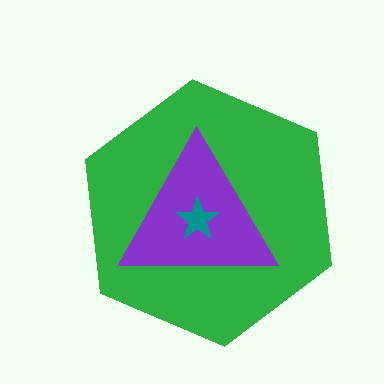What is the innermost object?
The teal star.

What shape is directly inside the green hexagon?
The purple triangle.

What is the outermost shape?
The green hexagon.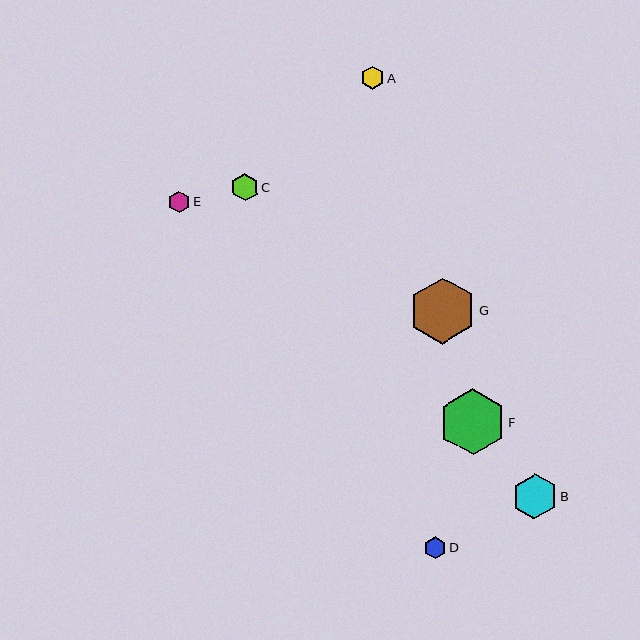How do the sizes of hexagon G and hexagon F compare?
Hexagon G and hexagon F are approximately the same size.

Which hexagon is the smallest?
Hexagon E is the smallest with a size of approximately 21 pixels.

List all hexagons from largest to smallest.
From largest to smallest: G, F, B, C, A, D, E.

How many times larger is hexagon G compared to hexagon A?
Hexagon G is approximately 2.9 times the size of hexagon A.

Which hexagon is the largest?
Hexagon G is the largest with a size of approximately 66 pixels.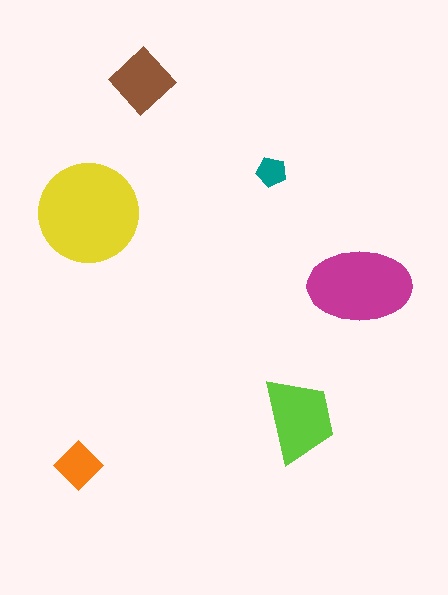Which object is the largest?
The yellow circle.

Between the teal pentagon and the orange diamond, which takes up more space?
The orange diamond.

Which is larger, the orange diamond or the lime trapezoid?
The lime trapezoid.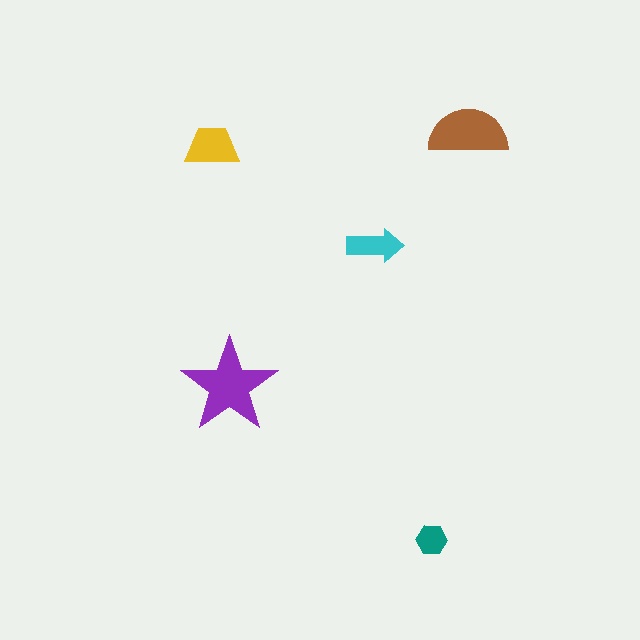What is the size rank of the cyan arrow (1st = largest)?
4th.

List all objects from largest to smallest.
The purple star, the brown semicircle, the yellow trapezoid, the cyan arrow, the teal hexagon.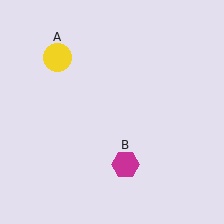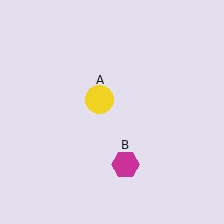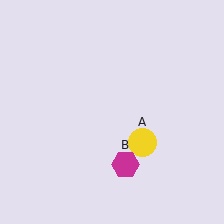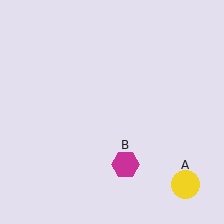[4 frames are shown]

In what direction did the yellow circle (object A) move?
The yellow circle (object A) moved down and to the right.